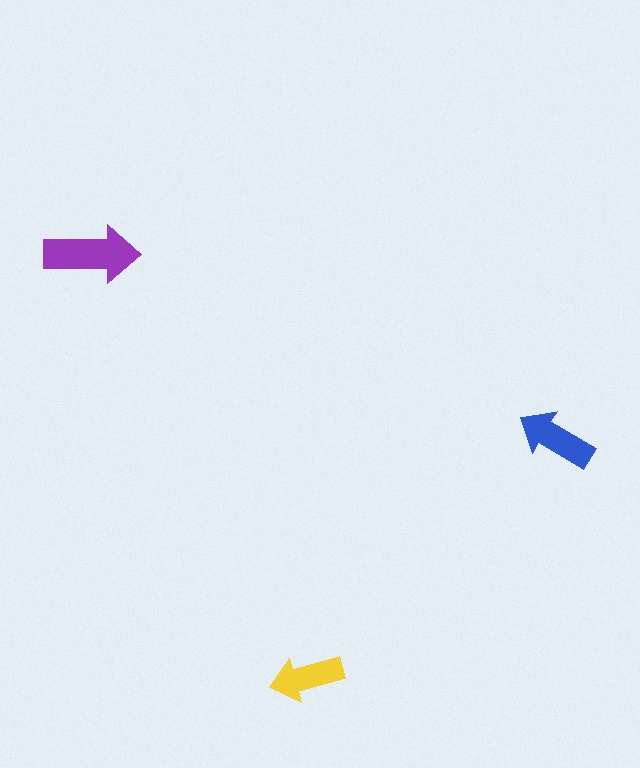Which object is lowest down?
The yellow arrow is bottommost.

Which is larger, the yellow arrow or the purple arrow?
The purple one.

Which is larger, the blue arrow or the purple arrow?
The purple one.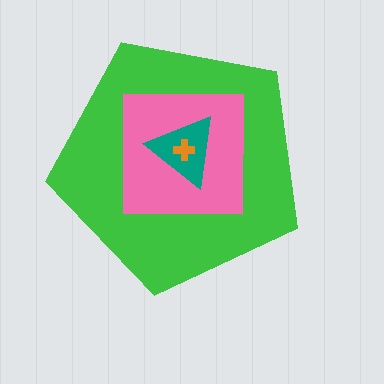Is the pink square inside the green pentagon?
Yes.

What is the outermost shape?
The green pentagon.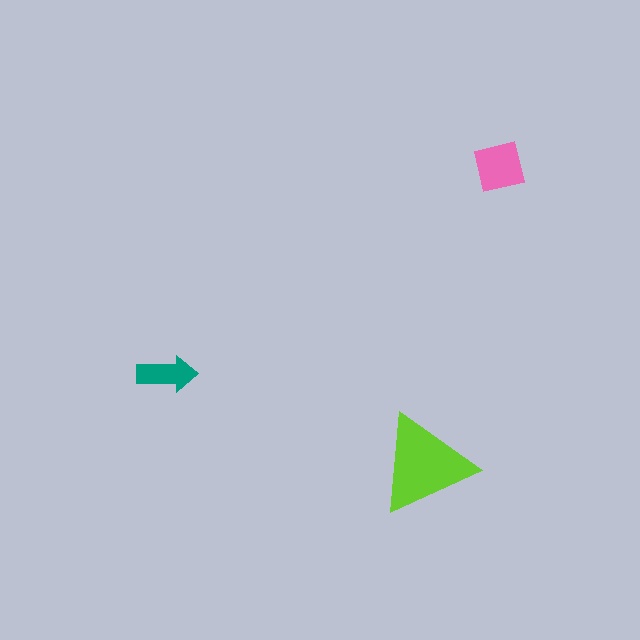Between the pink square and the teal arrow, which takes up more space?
The pink square.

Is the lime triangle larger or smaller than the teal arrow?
Larger.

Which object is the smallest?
The teal arrow.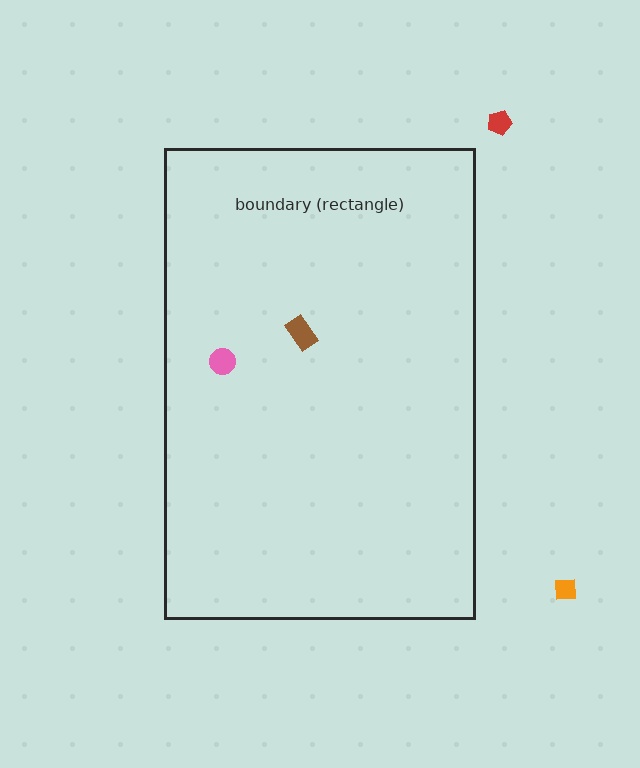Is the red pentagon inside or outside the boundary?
Outside.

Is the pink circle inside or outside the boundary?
Inside.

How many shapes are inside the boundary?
2 inside, 2 outside.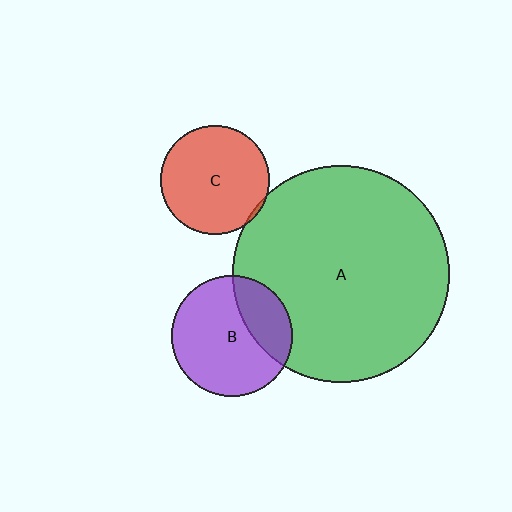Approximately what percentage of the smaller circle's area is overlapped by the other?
Approximately 5%.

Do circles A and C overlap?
Yes.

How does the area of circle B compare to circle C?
Approximately 1.2 times.